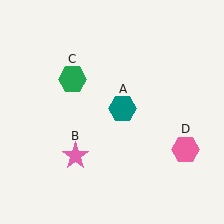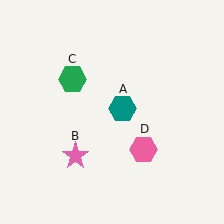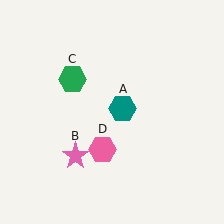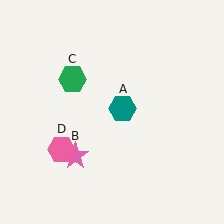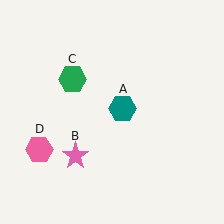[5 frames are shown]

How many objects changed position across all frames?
1 object changed position: pink hexagon (object D).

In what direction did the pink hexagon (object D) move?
The pink hexagon (object D) moved left.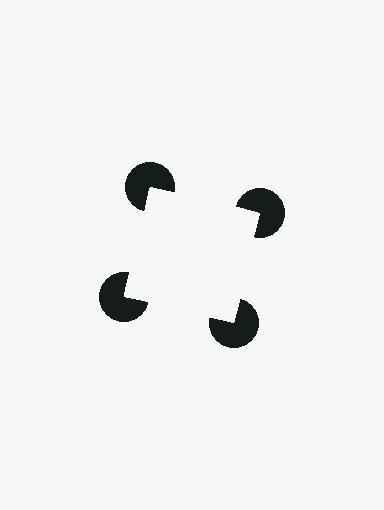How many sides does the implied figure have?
4 sides.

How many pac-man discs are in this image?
There are 4 — one at each vertex of the illusory square.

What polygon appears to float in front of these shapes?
An illusory square — its edges are inferred from the aligned wedge cuts in the pac-man discs, not physically drawn.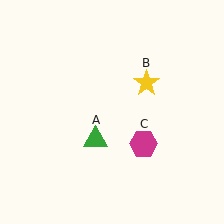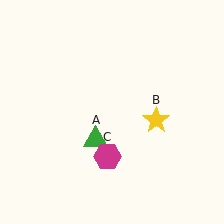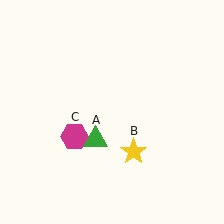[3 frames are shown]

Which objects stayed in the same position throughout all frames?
Green triangle (object A) remained stationary.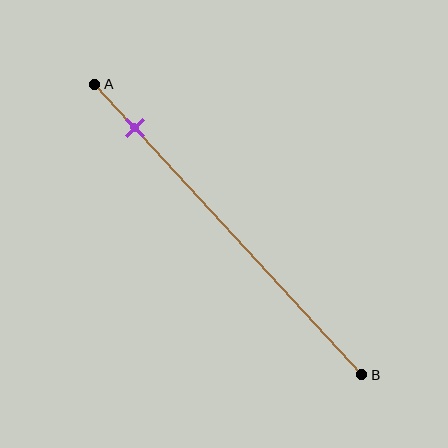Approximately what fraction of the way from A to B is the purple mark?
The purple mark is approximately 15% of the way from A to B.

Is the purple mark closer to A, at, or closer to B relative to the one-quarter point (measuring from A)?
The purple mark is closer to point A than the one-quarter point of segment AB.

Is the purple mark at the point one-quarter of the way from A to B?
No, the mark is at about 15% from A, not at the 25% one-quarter point.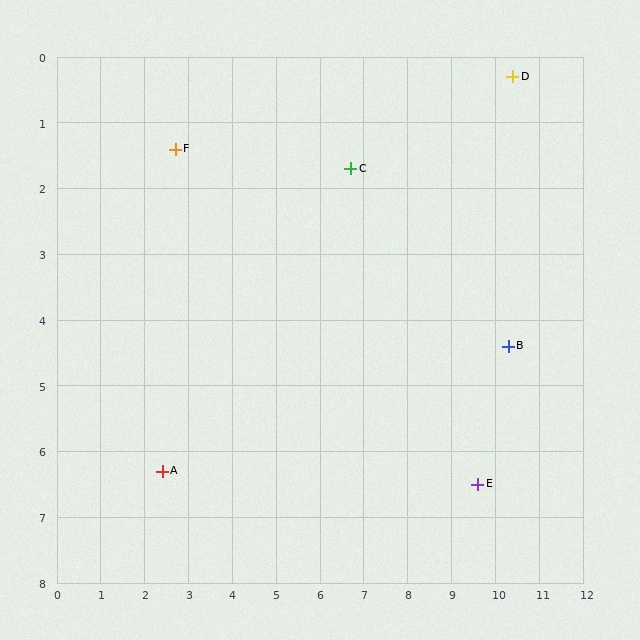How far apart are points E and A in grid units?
Points E and A are about 7.2 grid units apart.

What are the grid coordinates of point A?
Point A is at approximately (2.4, 6.3).